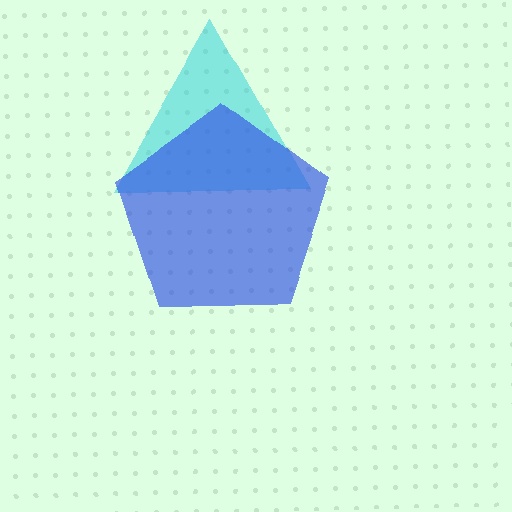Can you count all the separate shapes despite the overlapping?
Yes, there are 2 separate shapes.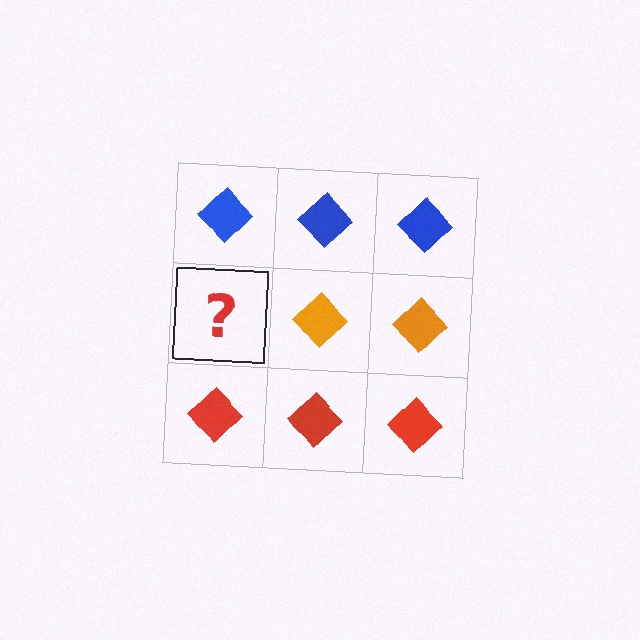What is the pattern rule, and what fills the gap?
The rule is that each row has a consistent color. The gap should be filled with an orange diamond.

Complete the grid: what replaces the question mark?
The question mark should be replaced with an orange diamond.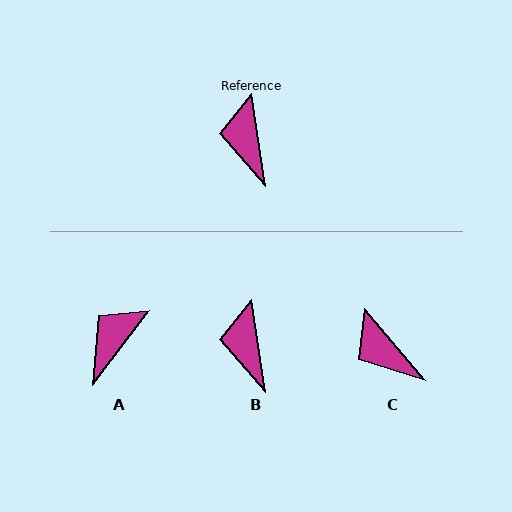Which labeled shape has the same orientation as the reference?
B.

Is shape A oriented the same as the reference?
No, it is off by about 45 degrees.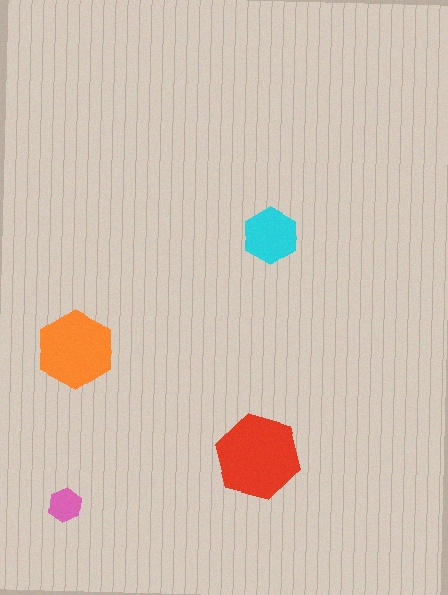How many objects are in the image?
There are 4 objects in the image.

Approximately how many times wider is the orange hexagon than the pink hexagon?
About 2.5 times wider.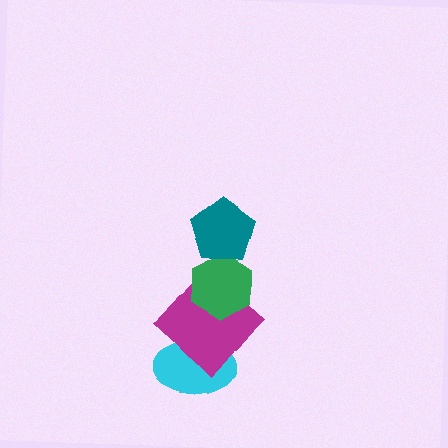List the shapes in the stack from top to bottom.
From top to bottom: the teal pentagon, the green hexagon, the magenta diamond, the cyan ellipse.